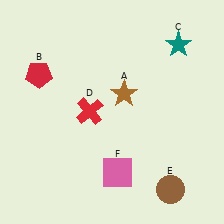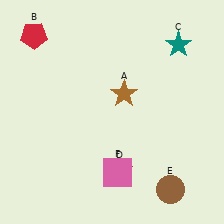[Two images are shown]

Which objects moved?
The objects that moved are: the red pentagon (B), the red cross (D).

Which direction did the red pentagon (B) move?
The red pentagon (B) moved up.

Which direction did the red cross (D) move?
The red cross (D) moved down.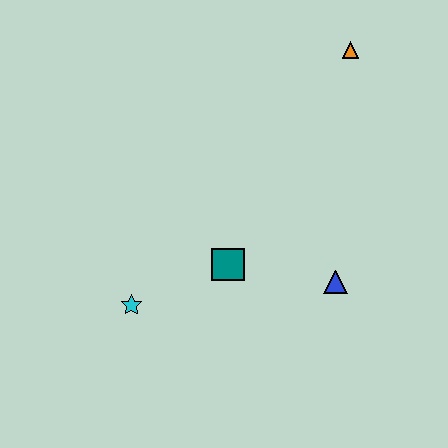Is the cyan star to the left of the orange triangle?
Yes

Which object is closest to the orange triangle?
The blue triangle is closest to the orange triangle.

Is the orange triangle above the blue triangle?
Yes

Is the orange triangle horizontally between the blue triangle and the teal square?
No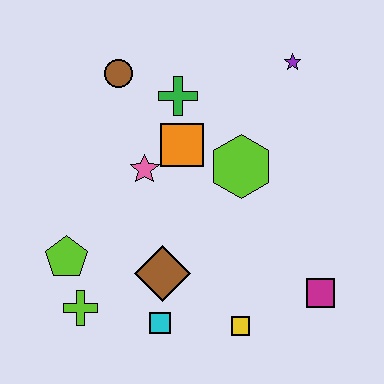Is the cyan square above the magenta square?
No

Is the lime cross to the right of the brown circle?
No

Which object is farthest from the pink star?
The magenta square is farthest from the pink star.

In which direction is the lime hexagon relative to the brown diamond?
The lime hexagon is above the brown diamond.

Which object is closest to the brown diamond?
The cyan square is closest to the brown diamond.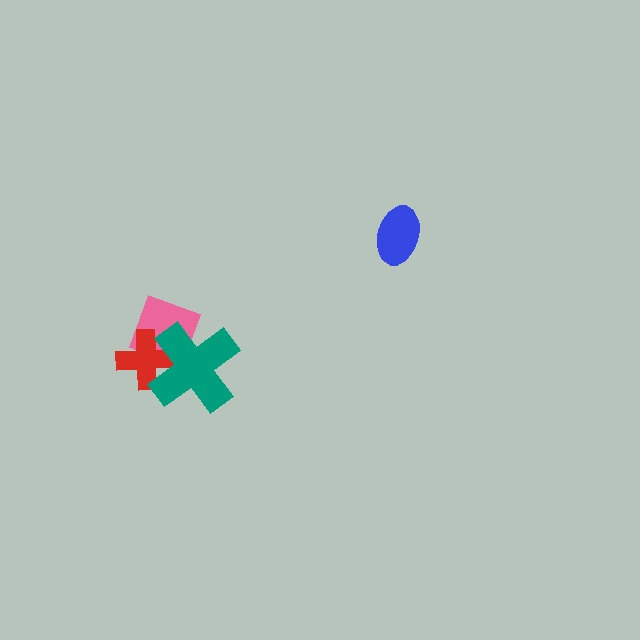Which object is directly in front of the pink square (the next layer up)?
The red cross is directly in front of the pink square.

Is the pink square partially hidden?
Yes, it is partially covered by another shape.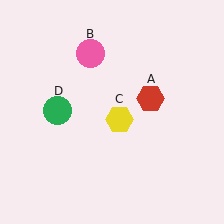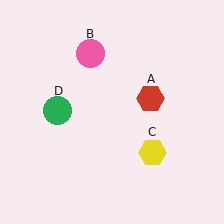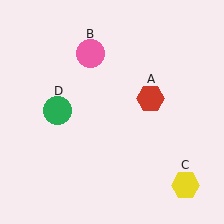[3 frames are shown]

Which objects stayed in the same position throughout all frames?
Red hexagon (object A) and pink circle (object B) and green circle (object D) remained stationary.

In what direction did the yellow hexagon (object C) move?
The yellow hexagon (object C) moved down and to the right.